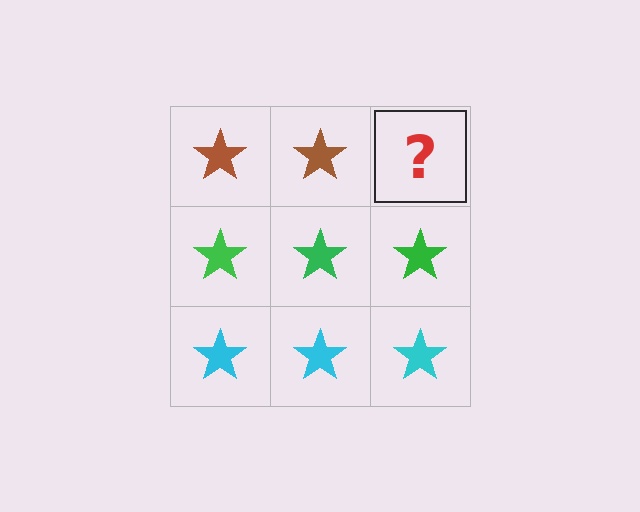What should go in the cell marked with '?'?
The missing cell should contain a brown star.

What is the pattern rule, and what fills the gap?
The rule is that each row has a consistent color. The gap should be filled with a brown star.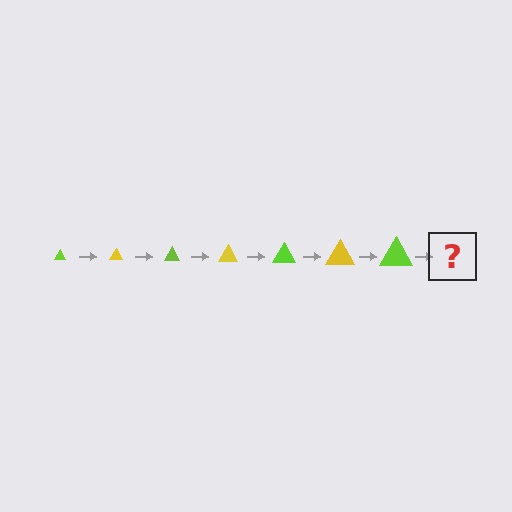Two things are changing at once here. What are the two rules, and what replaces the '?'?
The two rules are that the triangle grows larger each step and the color cycles through lime and yellow. The '?' should be a yellow triangle, larger than the previous one.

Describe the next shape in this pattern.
It should be a yellow triangle, larger than the previous one.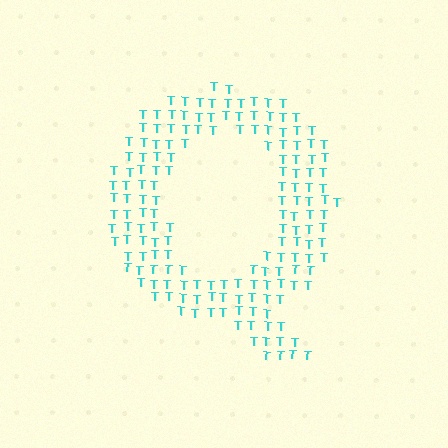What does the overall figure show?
The overall figure shows the letter Q.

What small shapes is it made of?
It is made of small letter T's.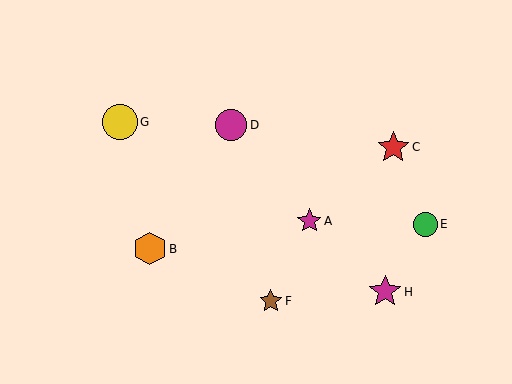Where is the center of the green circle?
The center of the green circle is at (425, 224).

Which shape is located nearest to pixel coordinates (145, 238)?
The orange hexagon (labeled B) at (150, 249) is nearest to that location.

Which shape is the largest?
The yellow circle (labeled G) is the largest.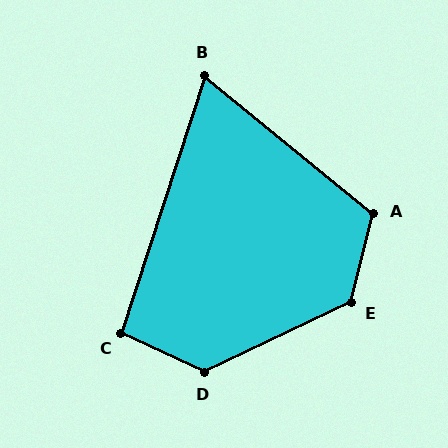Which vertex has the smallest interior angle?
B, at approximately 69 degrees.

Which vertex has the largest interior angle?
E, at approximately 129 degrees.